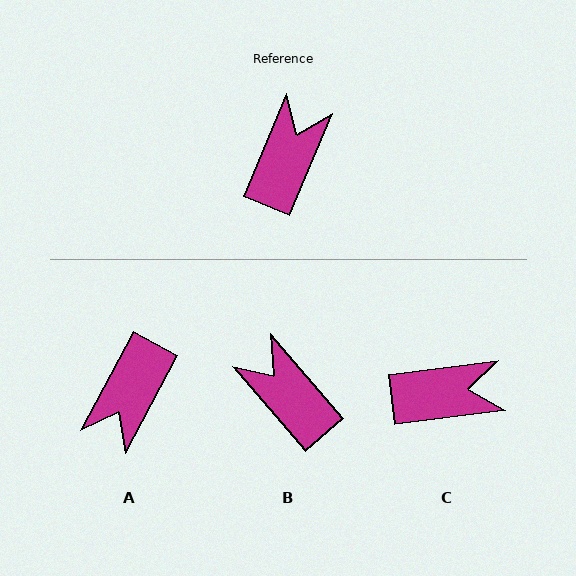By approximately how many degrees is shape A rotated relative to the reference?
Approximately 175 degrees counter-clockwise.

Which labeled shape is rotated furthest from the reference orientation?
A, about 175 degrees away.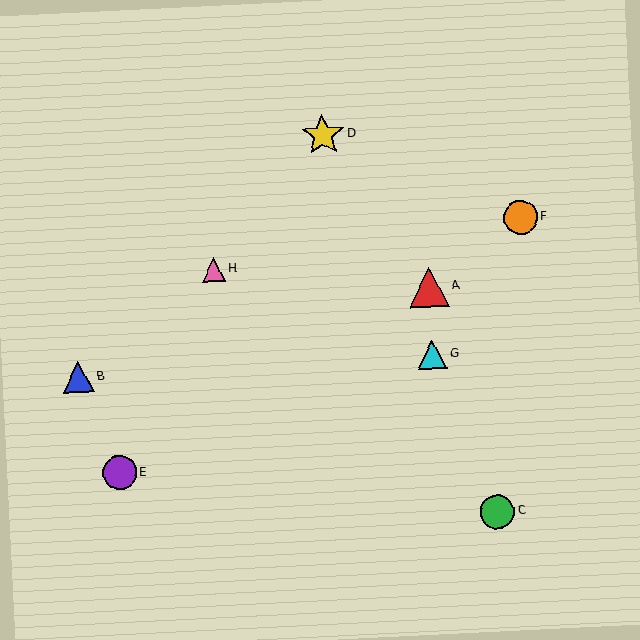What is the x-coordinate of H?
Object H is at x≈213.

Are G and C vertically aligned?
No, G is at x≈432 and C is at x≈497.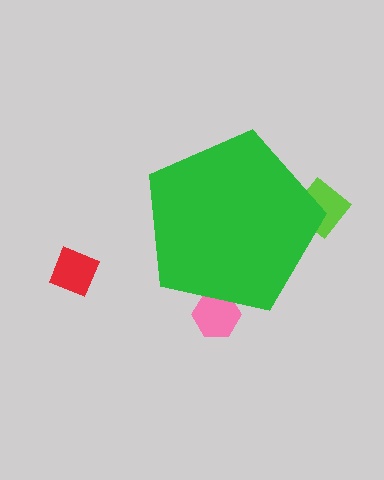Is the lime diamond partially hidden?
Yes, the lime diamond is partially hidden behind the green pentagon.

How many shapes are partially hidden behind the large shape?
2 shapes are partially hidden.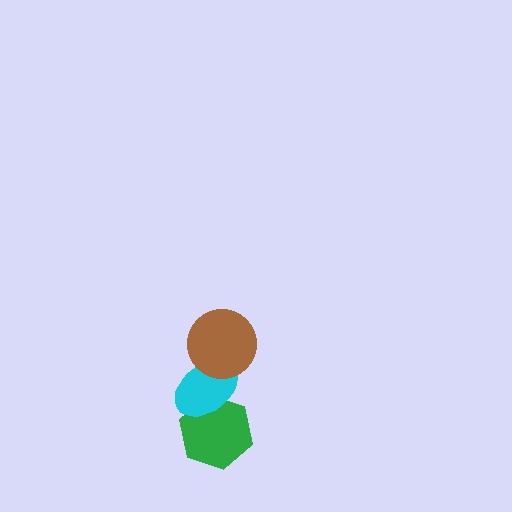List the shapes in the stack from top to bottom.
From top to bottom: the brown circle, the cyan ellipse, the green hexagon.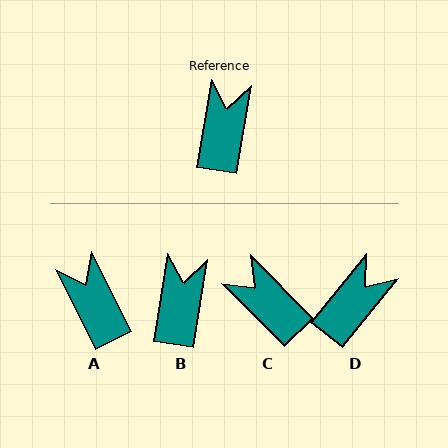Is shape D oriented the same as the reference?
No, it is off by about 30 degrees.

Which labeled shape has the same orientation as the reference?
B.